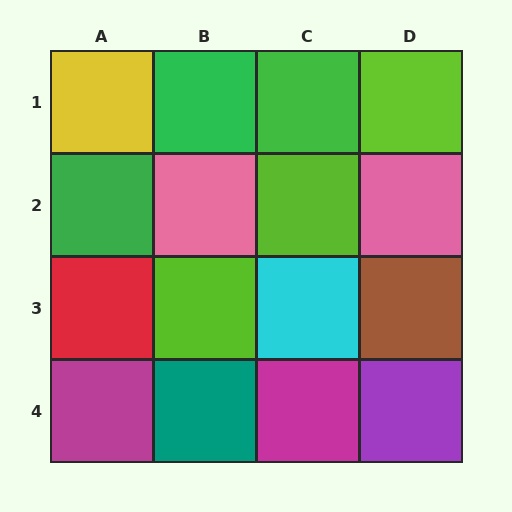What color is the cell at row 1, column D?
Lime.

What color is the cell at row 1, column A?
Yellow.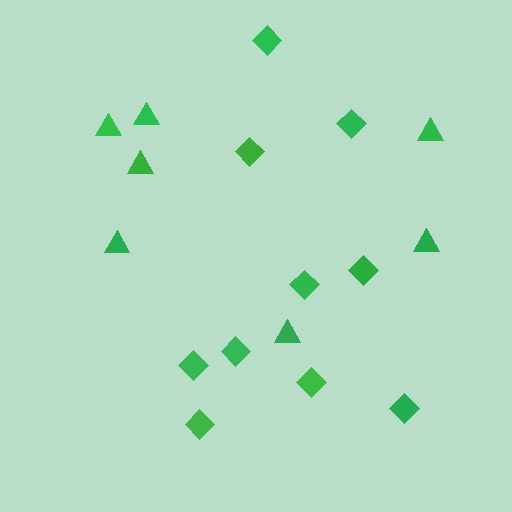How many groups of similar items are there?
There are 2 groups: one group of triangles (7) and one group of diamonds (10).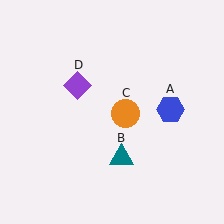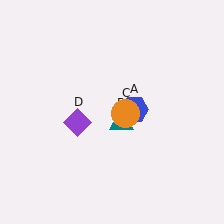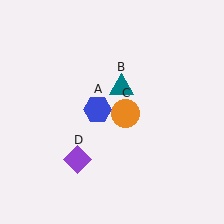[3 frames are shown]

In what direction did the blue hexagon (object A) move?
The blue hexagon (object A) moved left.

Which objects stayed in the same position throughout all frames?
Orange circle (object C) remained stationary.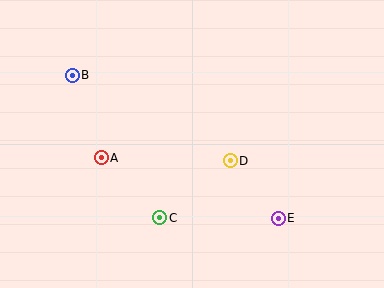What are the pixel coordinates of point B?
Point B is at (72, 75).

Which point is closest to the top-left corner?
Point B is closest to the top-left corner.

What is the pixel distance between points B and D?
The distance between B and D is 180 pixels.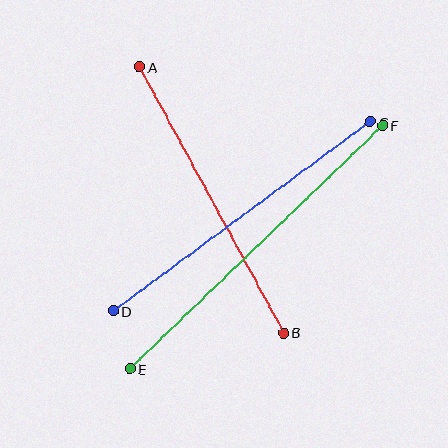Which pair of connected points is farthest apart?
Points E and F are farthest apart.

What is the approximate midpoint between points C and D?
The midpoint is at approximately (242, 216) pixels.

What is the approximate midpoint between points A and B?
The midpoint is at approximately (212, 200) pixels.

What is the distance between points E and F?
The distance is approximately 351 pixels.